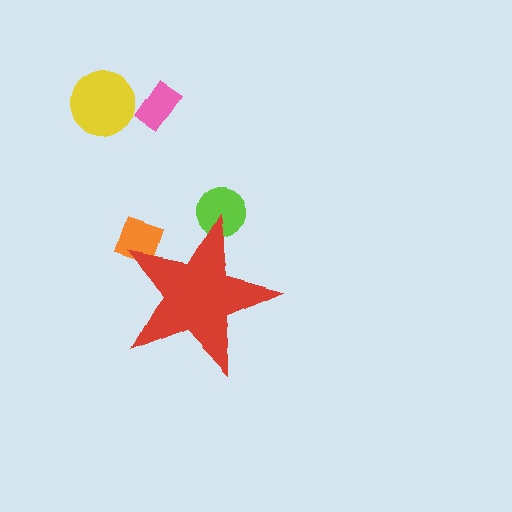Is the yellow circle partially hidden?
No, the yellow circle is fully visible.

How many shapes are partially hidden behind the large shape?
2 shapes are partially hidden.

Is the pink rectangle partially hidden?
No, the pink rectangle is fully visible.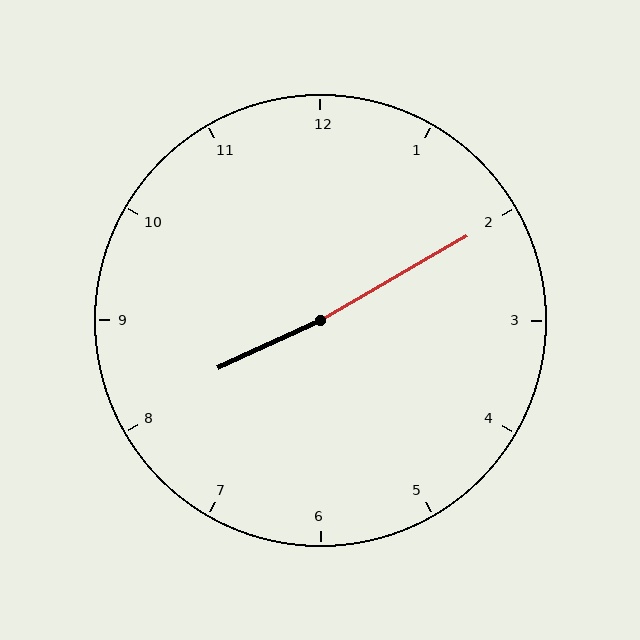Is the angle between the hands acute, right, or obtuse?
It is obtuse.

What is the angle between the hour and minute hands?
Approximately 175 degrees.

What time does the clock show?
8:10.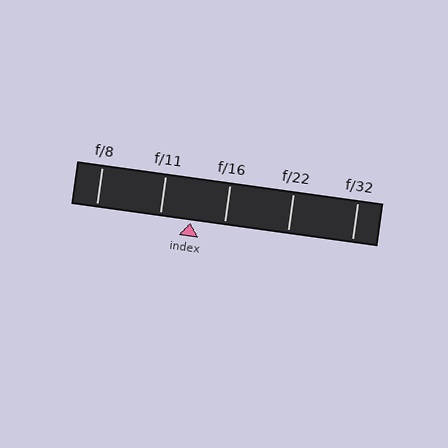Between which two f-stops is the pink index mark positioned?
The index mark is between f/11 and f/16.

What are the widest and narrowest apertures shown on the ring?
The widest aperture shown is f/8 and the narrowest is f/32.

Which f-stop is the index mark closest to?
The index mark is closest to f/11.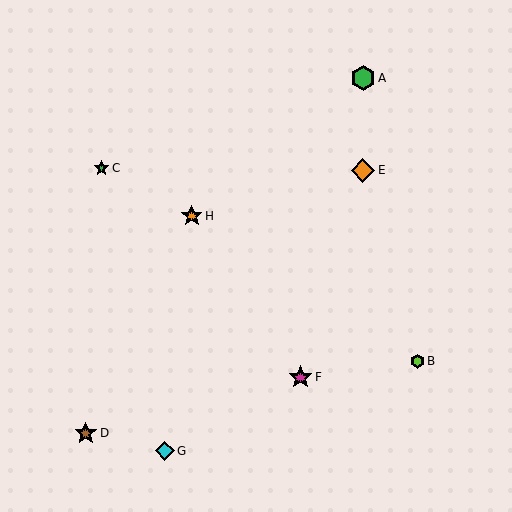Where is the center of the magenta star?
The center of the magenta star is at (301, 377).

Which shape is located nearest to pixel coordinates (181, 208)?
The orange star (labeled H) at (192, 216) is nearest to that location.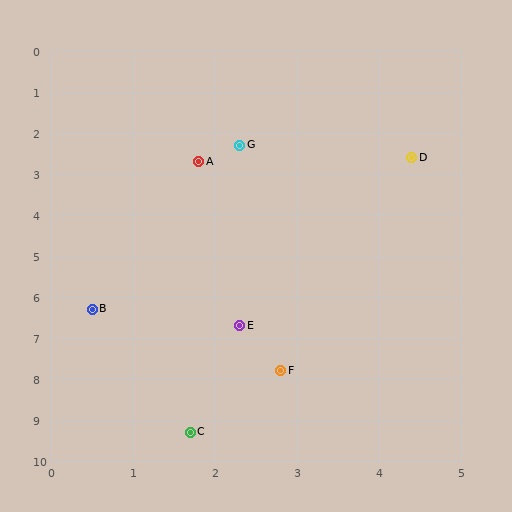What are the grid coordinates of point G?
Point G is at approximately (2.3, 2.3).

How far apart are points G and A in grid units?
Points G and A are about 0.6 grid units apart.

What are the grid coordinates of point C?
Point C is at approximately (1.7, 9.3).